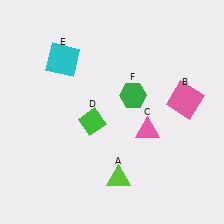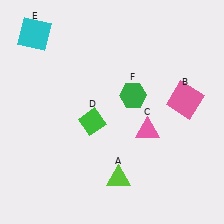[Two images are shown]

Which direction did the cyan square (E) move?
The cyan square (E) moved left.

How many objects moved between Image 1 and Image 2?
1 object moved between the two images.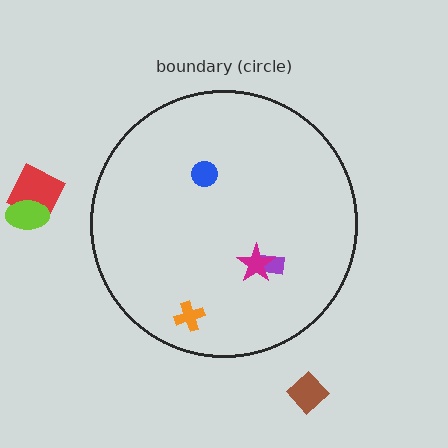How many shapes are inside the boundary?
4 inside, 3 outside.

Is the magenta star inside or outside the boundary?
Inside.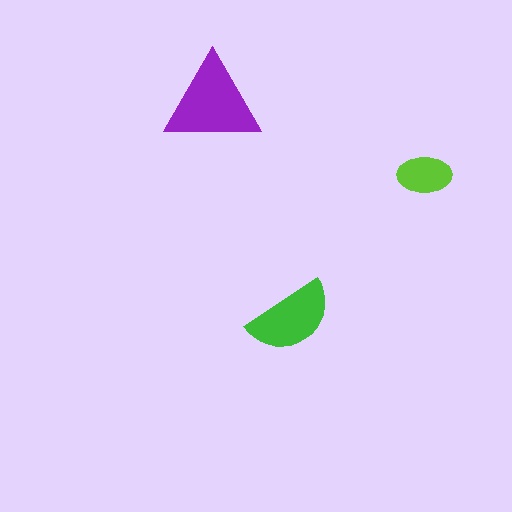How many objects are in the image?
There are 3 objects in the image.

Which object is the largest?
The purple triangle.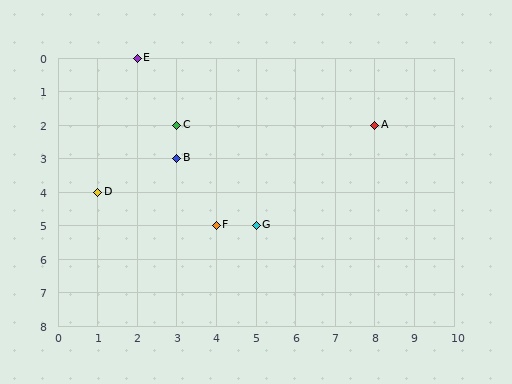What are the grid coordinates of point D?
Point D is at grid coordinates (1, 4).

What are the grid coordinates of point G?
Point G is at grid coordinates (5, 5).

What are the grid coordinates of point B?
Point B is at grid coordinates (3, 3).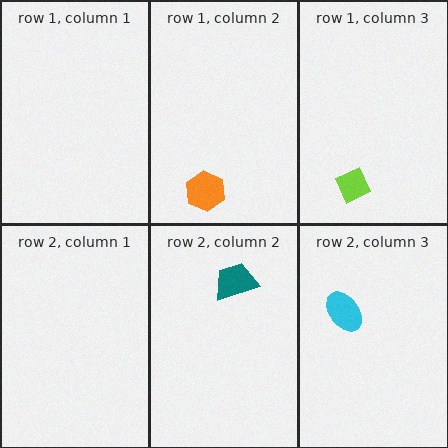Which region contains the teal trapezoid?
The row 2, column 2 region.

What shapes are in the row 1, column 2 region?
The orange hexagon.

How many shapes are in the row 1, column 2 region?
1.